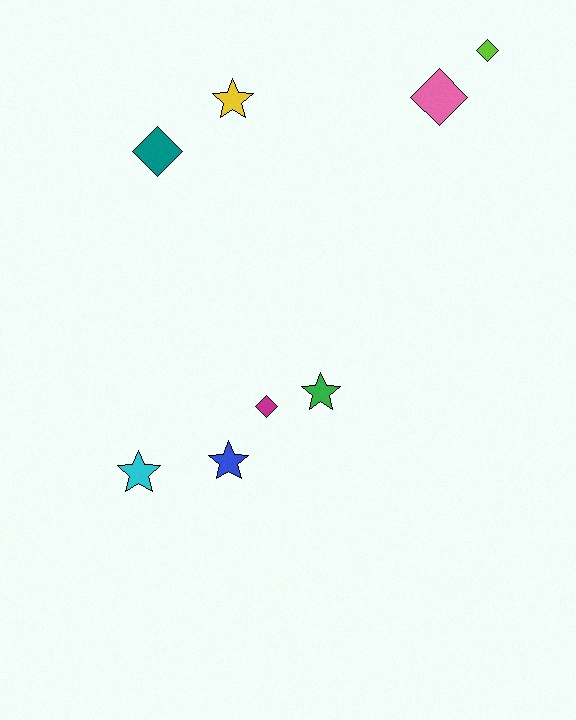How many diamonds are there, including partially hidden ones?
There are 4 diamonds.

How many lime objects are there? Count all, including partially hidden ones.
There is 1 lime object.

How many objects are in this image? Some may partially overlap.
There are 8 objects.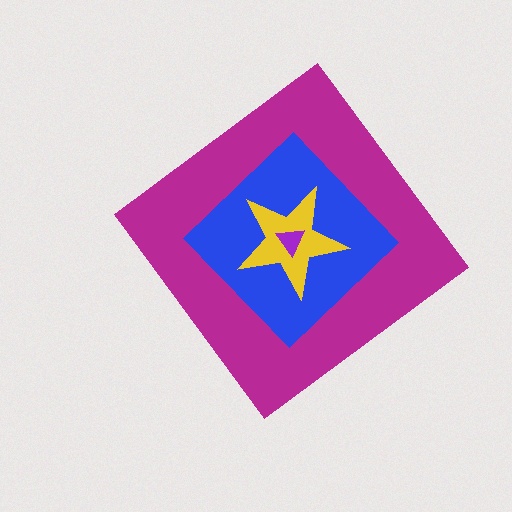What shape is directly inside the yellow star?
The purple triangle.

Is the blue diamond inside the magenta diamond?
Yes.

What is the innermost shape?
The purple triangle.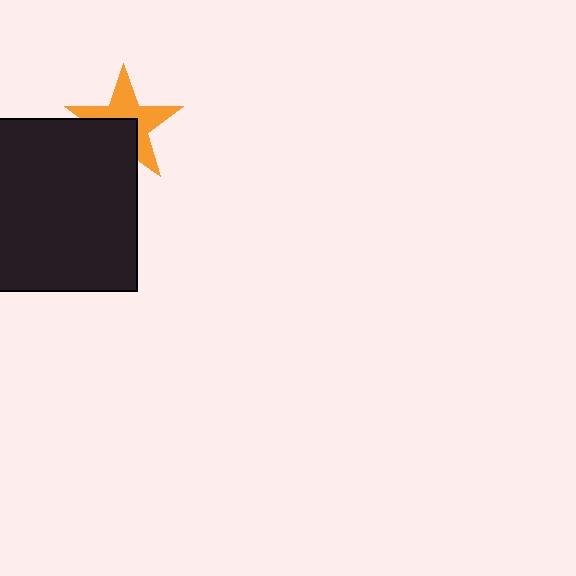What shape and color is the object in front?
The object in front is a black square.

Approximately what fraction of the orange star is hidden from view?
Roughly 40% of the orange star is hidden behind the black square.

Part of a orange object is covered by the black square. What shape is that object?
It is a star.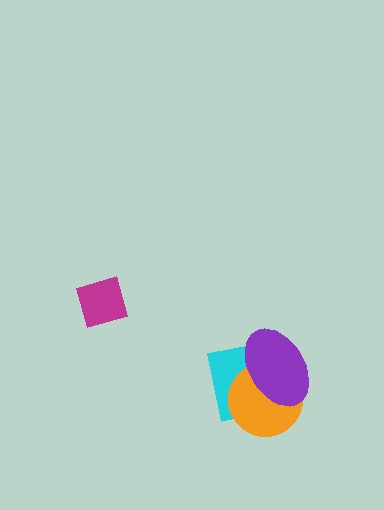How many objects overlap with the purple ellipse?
2 objects overlap with the purple ellipse.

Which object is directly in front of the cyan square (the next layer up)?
The orange circle is directly in front of the cyan square.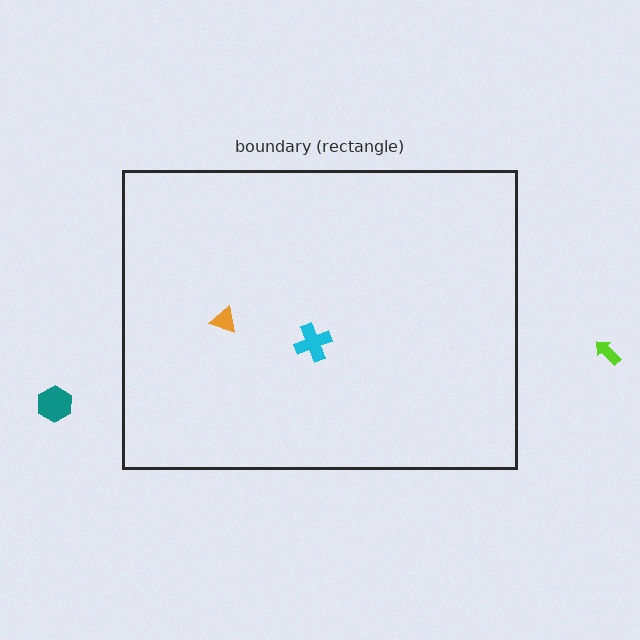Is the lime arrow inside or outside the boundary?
Outside.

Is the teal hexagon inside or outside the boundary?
Outside.